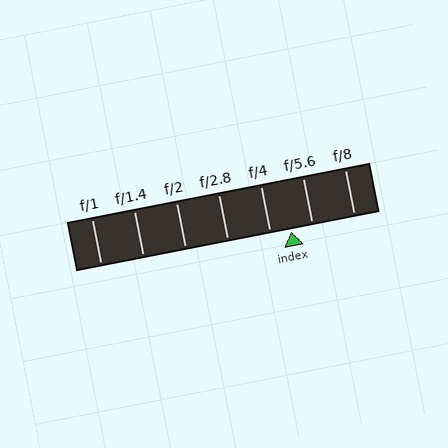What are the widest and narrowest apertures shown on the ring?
The widest aperture shown is f/1 and the narrowest is f/8.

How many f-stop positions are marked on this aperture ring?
There are 7 f-stop positions marked.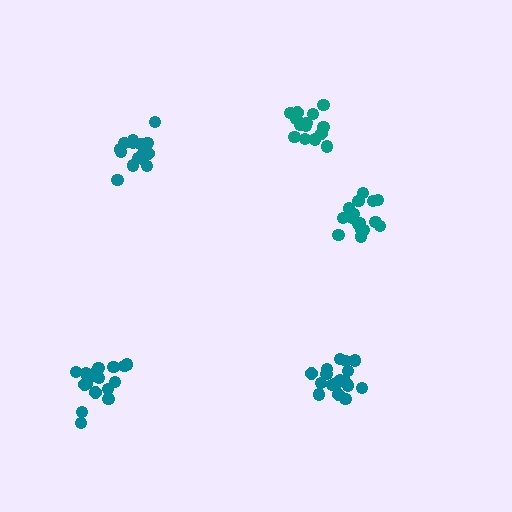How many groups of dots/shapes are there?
There are 5 groups.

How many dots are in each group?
Group 1: 14 dots, Group 2: 16 dots, Group 3: 17 dots, Group 4: 16 dots, Group 5: 17 dots (80 total).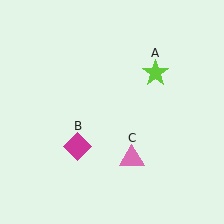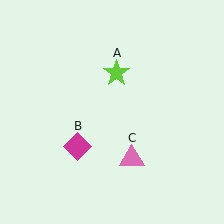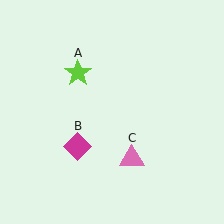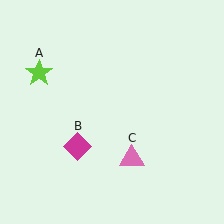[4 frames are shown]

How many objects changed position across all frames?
1 object changed position: lime star (object A).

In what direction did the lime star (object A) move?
The lime star (object A) moved left.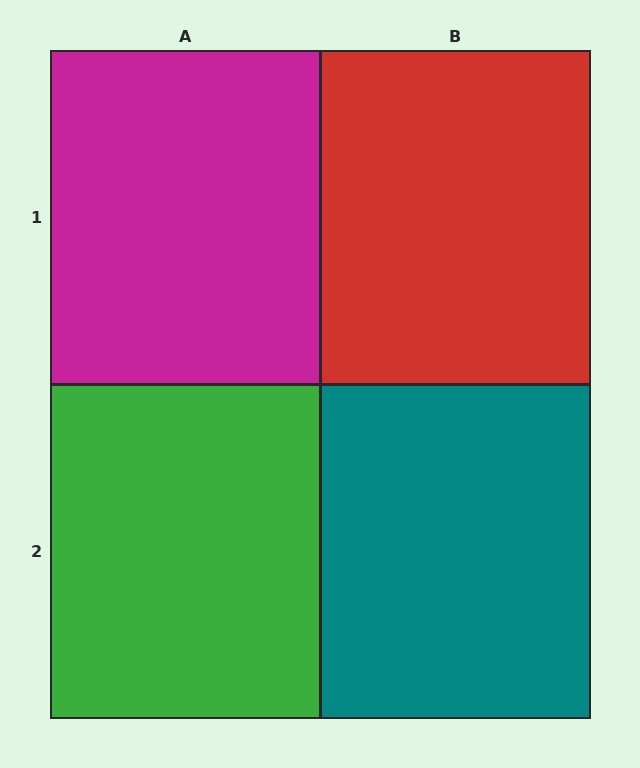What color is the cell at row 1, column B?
Red.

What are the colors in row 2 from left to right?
Green, teal.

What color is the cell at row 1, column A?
Magenta.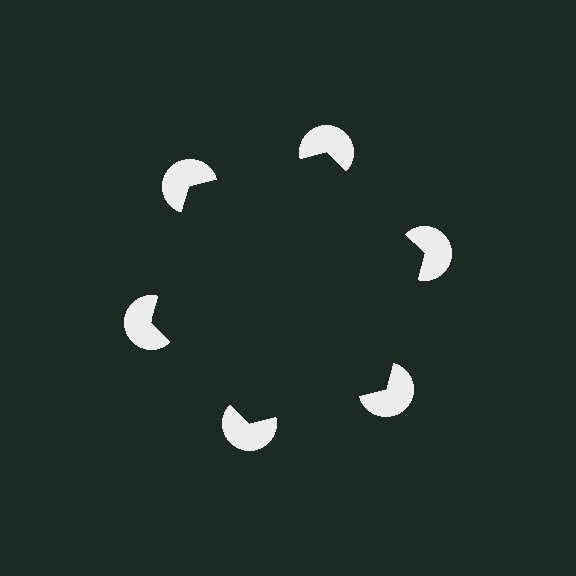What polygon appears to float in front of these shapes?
An illusory hexagon — its edges are inferred from the aligned wedge cuts in the pac-man discs, not physically drawn.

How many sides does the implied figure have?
6 sides.